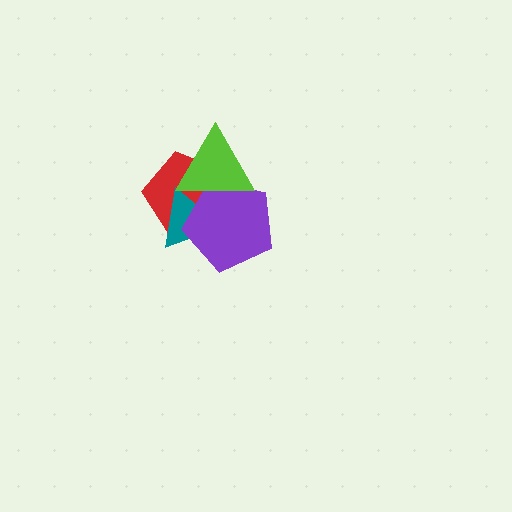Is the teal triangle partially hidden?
Yes, it is partially covered by another shape.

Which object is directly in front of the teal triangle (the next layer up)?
The purple pentagon is directly in front of the teal triangle.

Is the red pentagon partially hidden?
Yes, it is partially covered by another shape.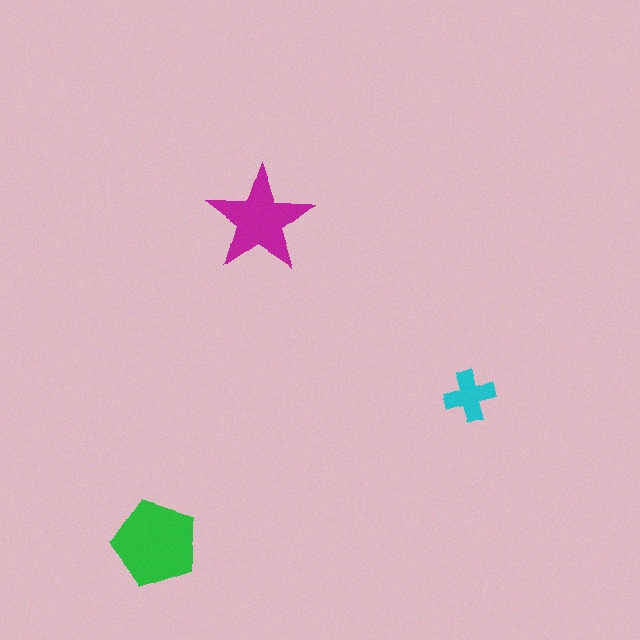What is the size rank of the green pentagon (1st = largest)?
1st.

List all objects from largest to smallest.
The green pentagon, the magenta star, the cyan cross.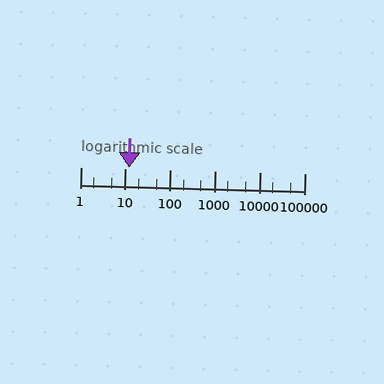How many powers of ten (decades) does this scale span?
The scale spans 5 decades, from 1 to 100000.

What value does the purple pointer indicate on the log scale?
The pointer indicates approximately 12.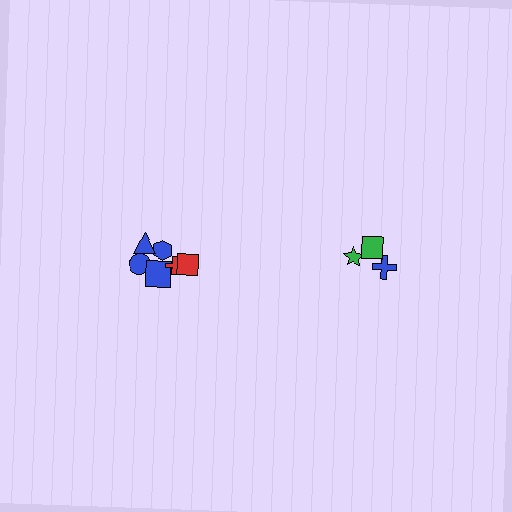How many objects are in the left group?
There are 6 objects.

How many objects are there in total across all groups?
There are 9 objects.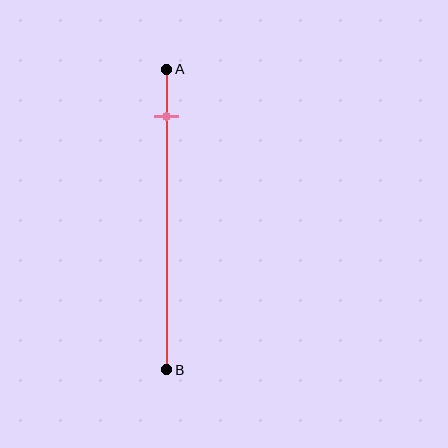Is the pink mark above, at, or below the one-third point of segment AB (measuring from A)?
The pink mark is above the one-third point of segment AB.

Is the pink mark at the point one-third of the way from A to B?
No, the mark is at about 15% from A, not at the 33% one-third point.